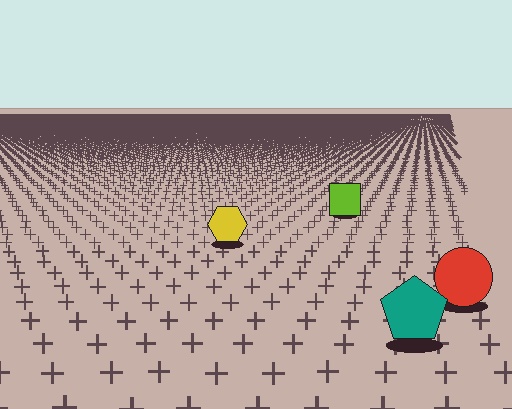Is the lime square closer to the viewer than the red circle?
No. The red circle is closer — you can tell from the texture gradient: the ground texture is coarser near it.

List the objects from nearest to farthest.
From nearest to farthest: the teal pentagon, the red circle, the yellow hexagon, the lime square.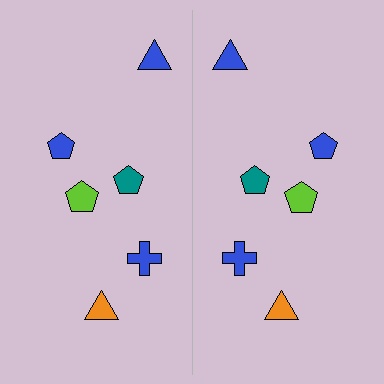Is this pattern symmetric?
Yes, this pattern has bilateral (reflection) symmetry.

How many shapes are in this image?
There are 12 shapes in this image.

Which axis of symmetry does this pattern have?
The pattern has a vertical axis of symmetry running through the center of the image.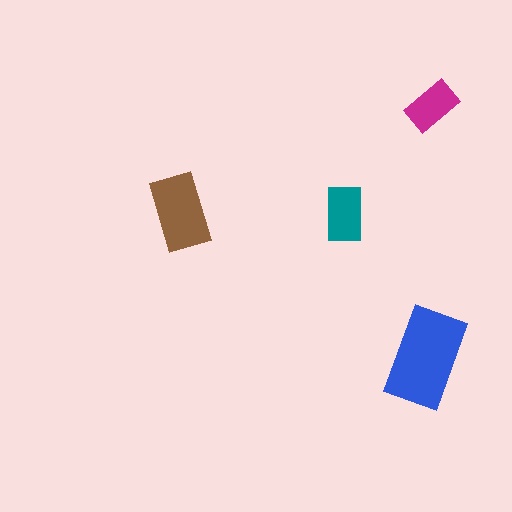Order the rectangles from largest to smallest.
the blue one, the brown one, the teal one, the magenta one.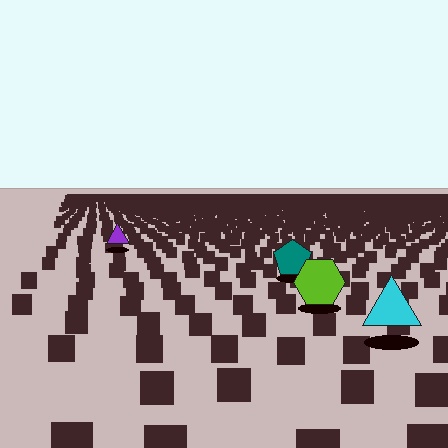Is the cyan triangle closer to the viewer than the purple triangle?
Yes. The cyan triangle is closer — you can tell from the texture gradient: the ground texture is coarser near it.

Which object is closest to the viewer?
The cyan triangle is closest. The texture marks near it are larger and more spread out.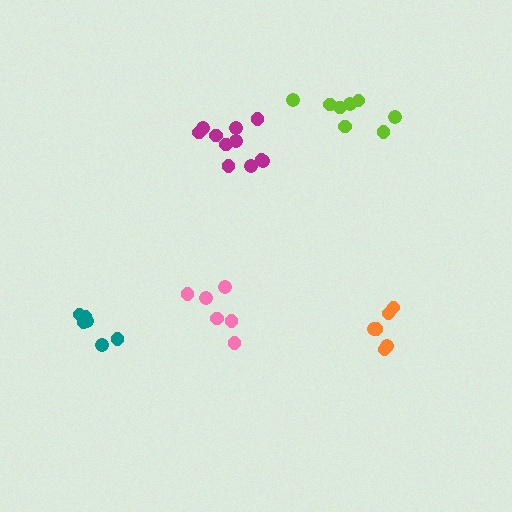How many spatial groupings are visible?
There are 5 spatial groupings.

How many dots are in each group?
Group 1: 6 dots, Group 2: 8 dots, Group 3: 6 dots, Group 4: 6 dots, Group 5: 11 dots (37 total).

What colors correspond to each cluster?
The clusters are colored: pink, lime, orange, teal, magenta.